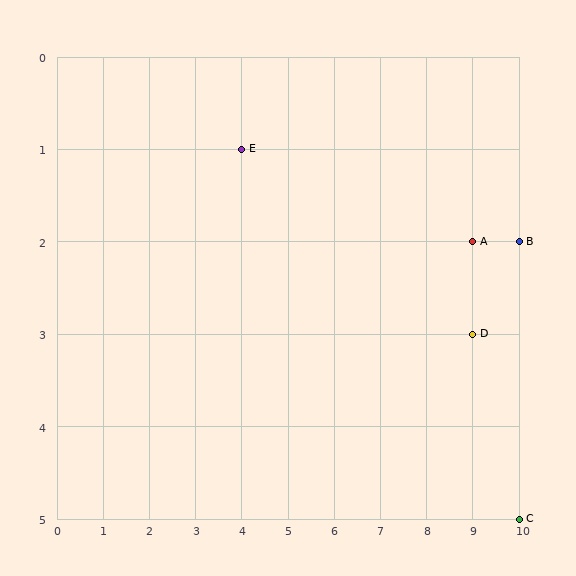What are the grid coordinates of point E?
Point E is at grid coordinates (4, 1).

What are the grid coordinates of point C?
Point C is at grid coordinates (10, 5).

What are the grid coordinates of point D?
Point D is at grid coordinates (9, 3).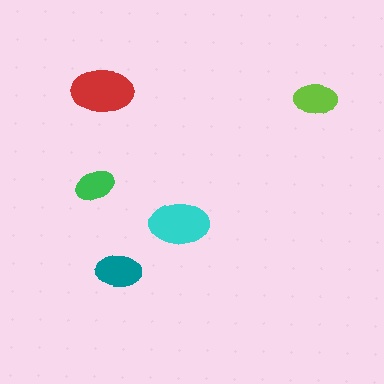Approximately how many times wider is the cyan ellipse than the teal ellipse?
About 1.5 times wider.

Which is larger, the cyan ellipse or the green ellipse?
The cyan one.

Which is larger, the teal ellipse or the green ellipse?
The teal one.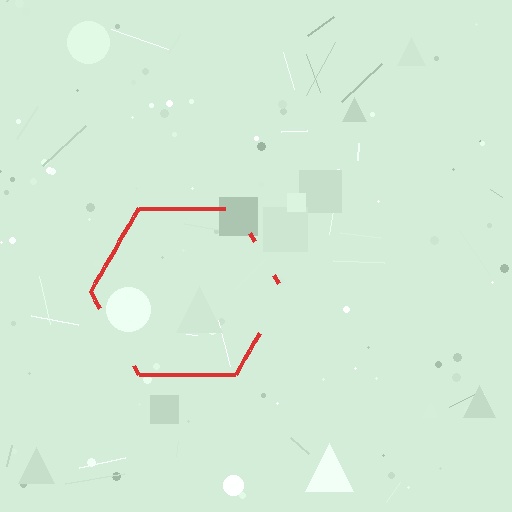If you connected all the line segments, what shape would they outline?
They would outline a hexagon.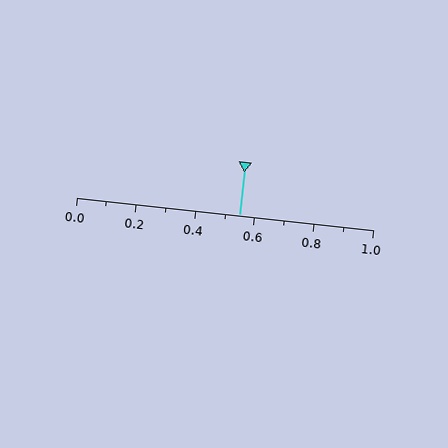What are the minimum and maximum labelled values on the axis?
The axis runs from 0.0 to 1.0.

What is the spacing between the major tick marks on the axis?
The major ticks are spaced 0.2 apart.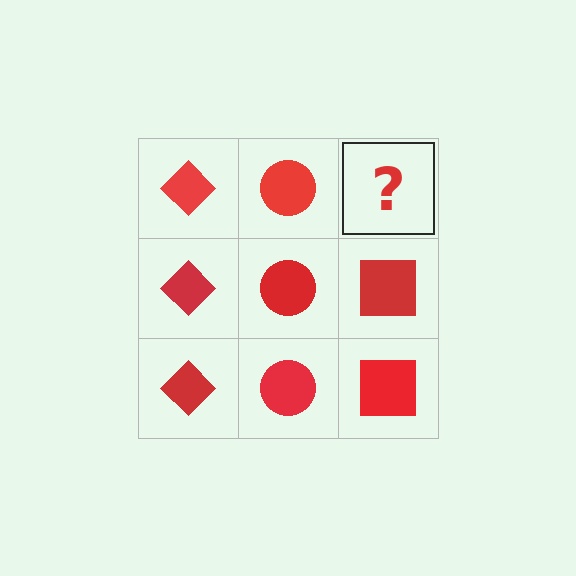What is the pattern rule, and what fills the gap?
The rule is that each column has a consistent shape. The gap should be filled with a red square.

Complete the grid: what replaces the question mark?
The question mark should be replaced with a red square.